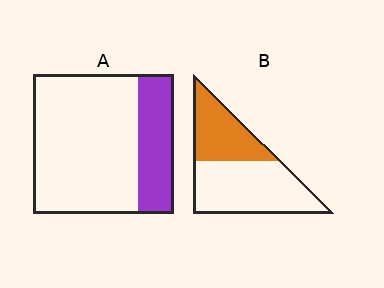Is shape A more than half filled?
No.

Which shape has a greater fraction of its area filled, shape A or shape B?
Shape B.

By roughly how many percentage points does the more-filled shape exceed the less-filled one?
By roughly 15 percentage points (B over A).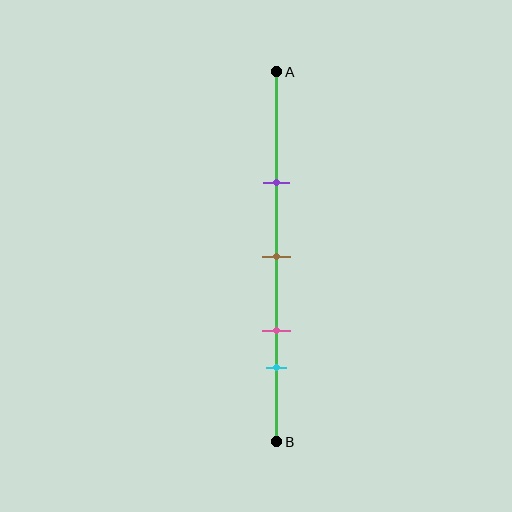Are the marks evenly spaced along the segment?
No, the marks are not evenly spaced.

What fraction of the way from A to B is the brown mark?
The brown mark is approximately 50% (0.5) of the way from A to B.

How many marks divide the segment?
There are 4 marks dividing the segment.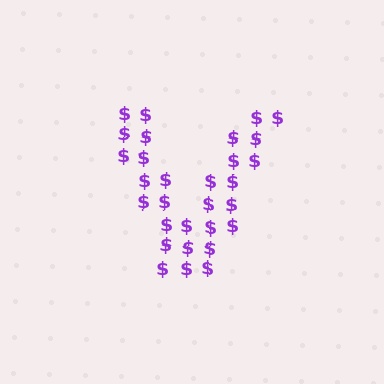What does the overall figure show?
The overall figure shows the letter V.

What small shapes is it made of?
It is made of small dollar signs.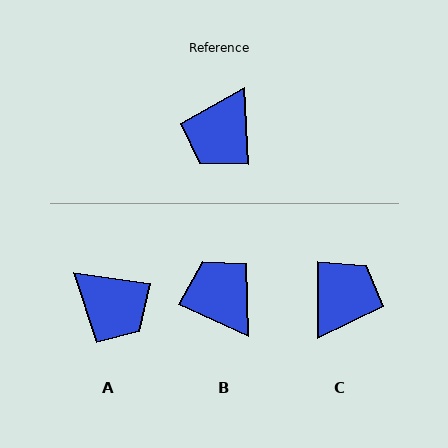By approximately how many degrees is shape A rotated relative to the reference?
Approximately 79 degrees counter-clockwise.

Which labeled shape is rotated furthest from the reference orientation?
C, about 177 degrees away.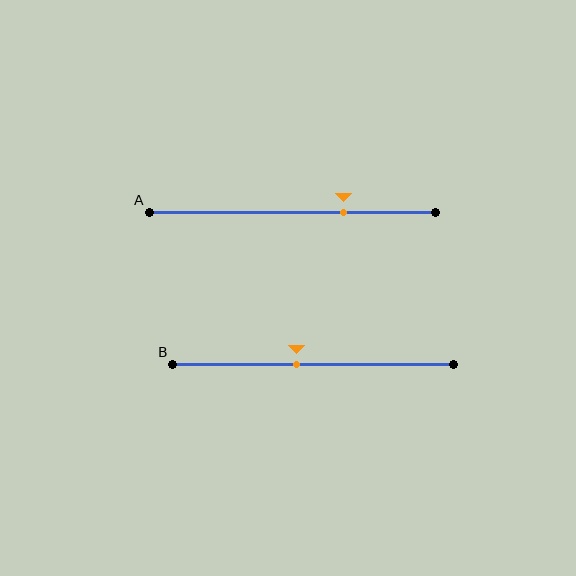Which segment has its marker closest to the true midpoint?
Segment B has its marker closest to the true midpoint.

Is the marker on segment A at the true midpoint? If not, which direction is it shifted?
No, the marker on segment A is shifted to the right by about 18% of the segment length.